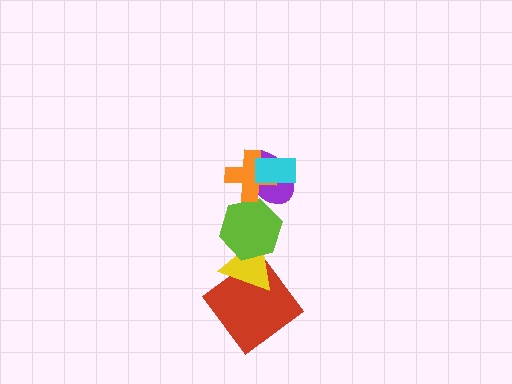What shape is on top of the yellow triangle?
The lime hexagon is on top of the yellow triangle.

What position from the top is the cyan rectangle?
The cyan rectangle is 1st from the top.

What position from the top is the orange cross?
The orange cross is 2nd from the top.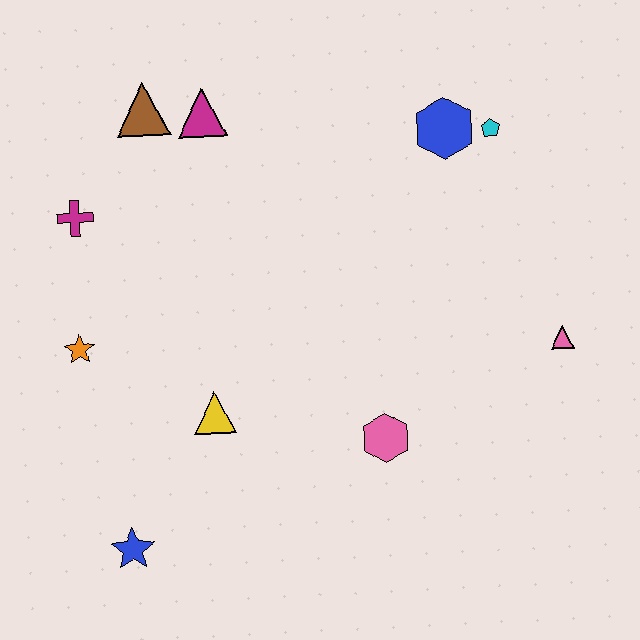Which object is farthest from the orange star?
The pink triangle is farthest from the orange star.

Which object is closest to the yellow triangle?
The orange star is closest to the yellow triangle.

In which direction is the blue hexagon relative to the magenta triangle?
The blue hexagon is to the right of the magenta triangle.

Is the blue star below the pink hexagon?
Yes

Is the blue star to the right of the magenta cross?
Yes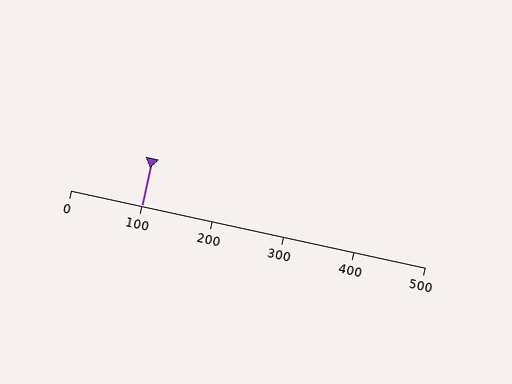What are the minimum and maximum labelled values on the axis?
The axis runs from 0 to 500.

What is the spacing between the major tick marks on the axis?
The major ticks are spaced 100 apart.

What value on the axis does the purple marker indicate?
The marker indicates approximately 100.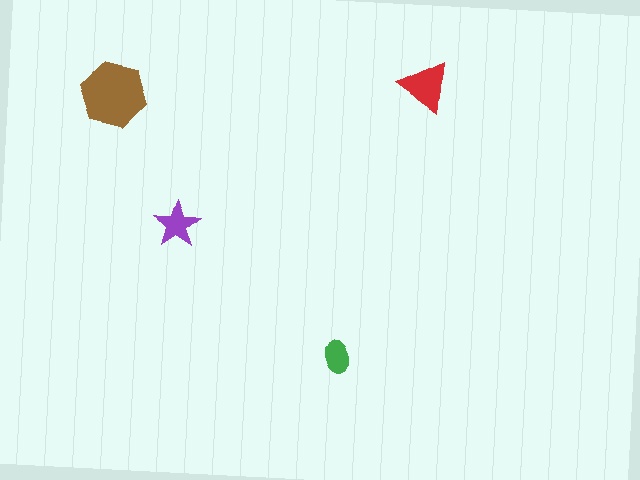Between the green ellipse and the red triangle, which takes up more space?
The red triangle.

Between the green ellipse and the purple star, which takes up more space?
The purple star.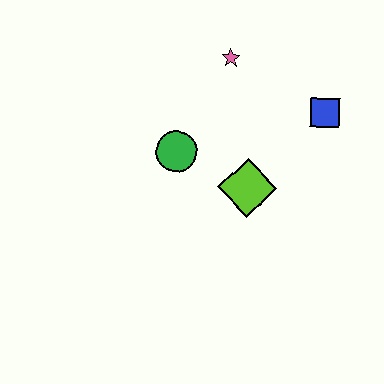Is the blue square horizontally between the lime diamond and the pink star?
No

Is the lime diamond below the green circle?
Yes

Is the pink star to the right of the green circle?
Yes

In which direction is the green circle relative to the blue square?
The green circle is to the left of the blue square.